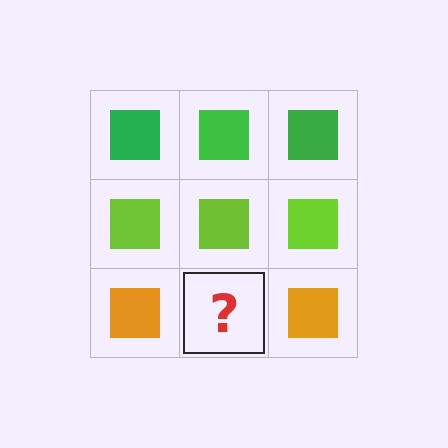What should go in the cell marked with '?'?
The missing cell should contain an orange square.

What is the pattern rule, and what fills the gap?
The rule is that each row has a consistent color. The gap should be filled with an orange square.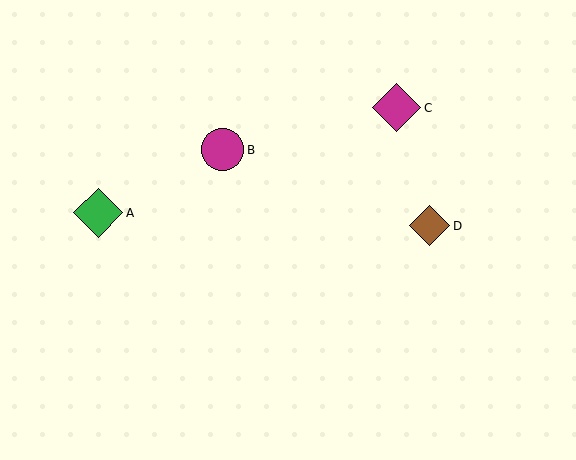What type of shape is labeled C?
Shape C is a magenta diamond.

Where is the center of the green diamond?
The center of the green diamond is at (98, 213).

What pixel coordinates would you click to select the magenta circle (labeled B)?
Click at (222, 150) to select the magenta circle B.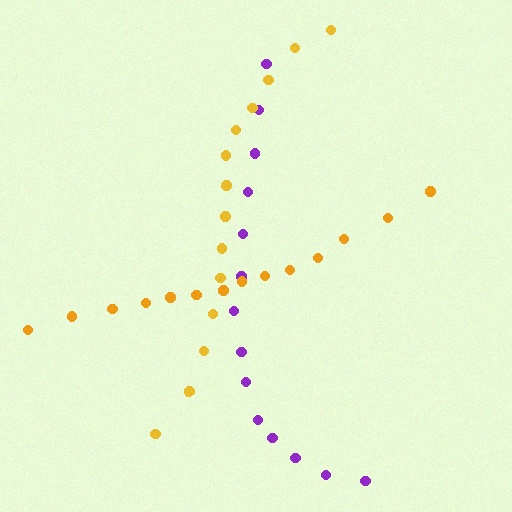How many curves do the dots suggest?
There are 3 distinct paths.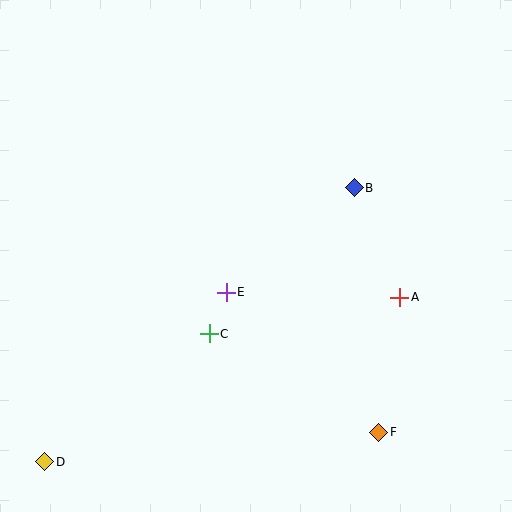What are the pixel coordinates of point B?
Point B is at (354, 188).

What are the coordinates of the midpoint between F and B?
The midpoint between F and B is at (366, 310).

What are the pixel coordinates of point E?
Point E is at (226, 292).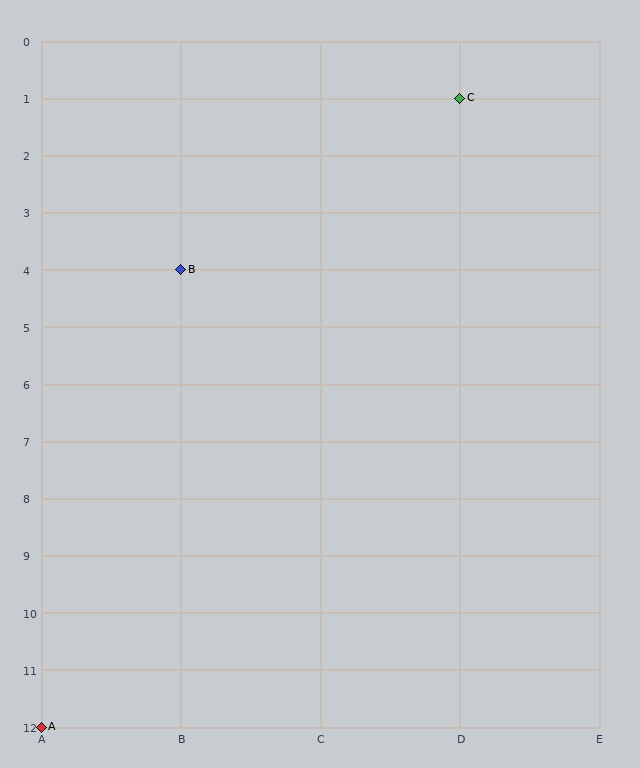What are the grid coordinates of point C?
Point C is at grid coordinates (D, 1).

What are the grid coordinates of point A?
Point A is at grid coordinates (A, 12).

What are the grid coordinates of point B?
Point B is at grid coordinates (B, 4).